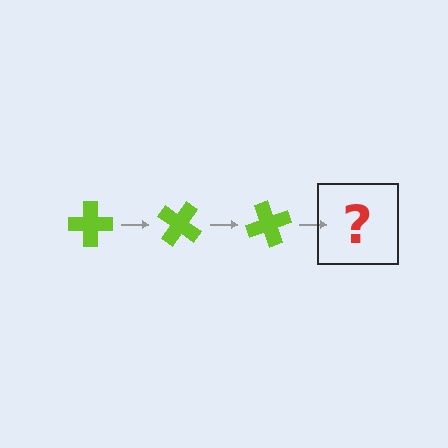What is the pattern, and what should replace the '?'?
The pattern is that the cross rotates 35 degrees each step. The '?' should be a lime cross rotated 105 degrees.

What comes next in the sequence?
The next element should be a lime cross rotated 105 degrees.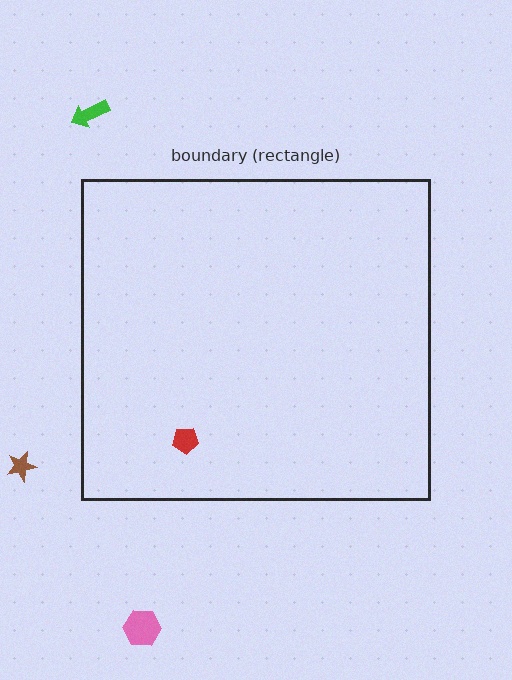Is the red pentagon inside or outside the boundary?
Inside.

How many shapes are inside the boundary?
1 inside, 3 outside.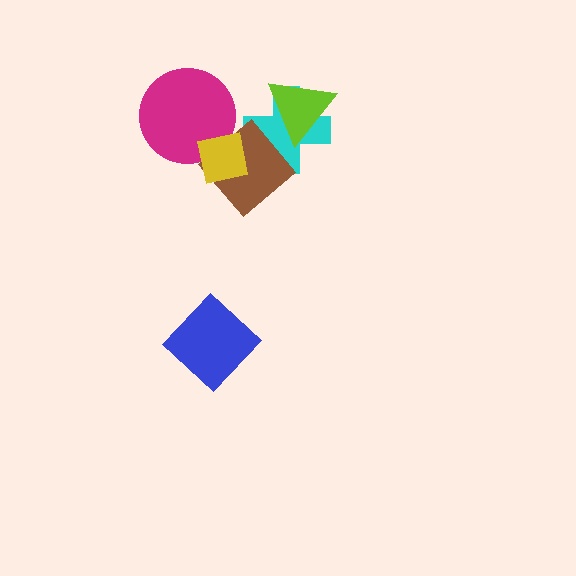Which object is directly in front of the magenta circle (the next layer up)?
The brown diamond is directly in front of the magenta circle.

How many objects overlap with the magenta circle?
2 objects overlap with the magenta circle.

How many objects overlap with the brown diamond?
3 objects overlap with the brown diamond.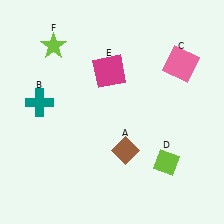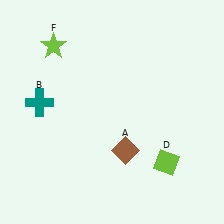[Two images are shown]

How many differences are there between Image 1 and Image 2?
There are 2 differences between the two images.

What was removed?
The magenta square (E), the pink square (C) were removed in Image 2.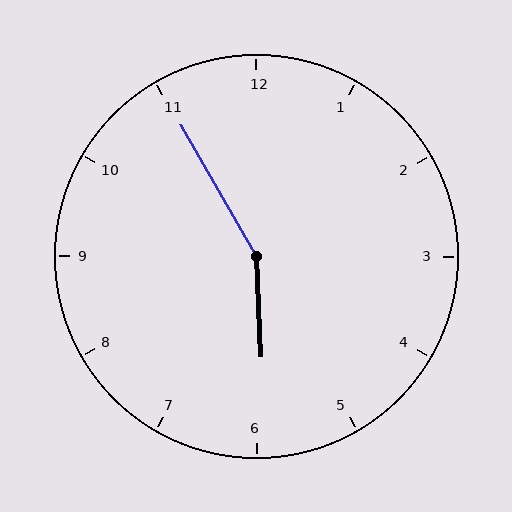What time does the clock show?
5:55.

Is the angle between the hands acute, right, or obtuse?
It is obtuse.